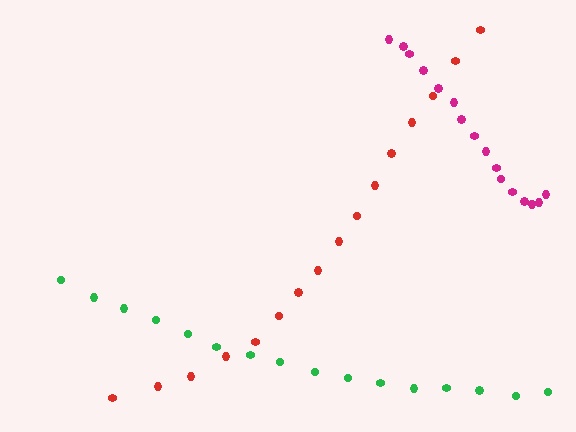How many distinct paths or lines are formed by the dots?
There are 3 distinct paths.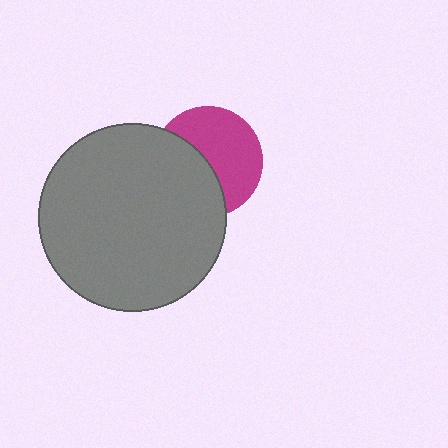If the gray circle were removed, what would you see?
You would see the complete magenta circle.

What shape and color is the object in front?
The object in front is a gray circle.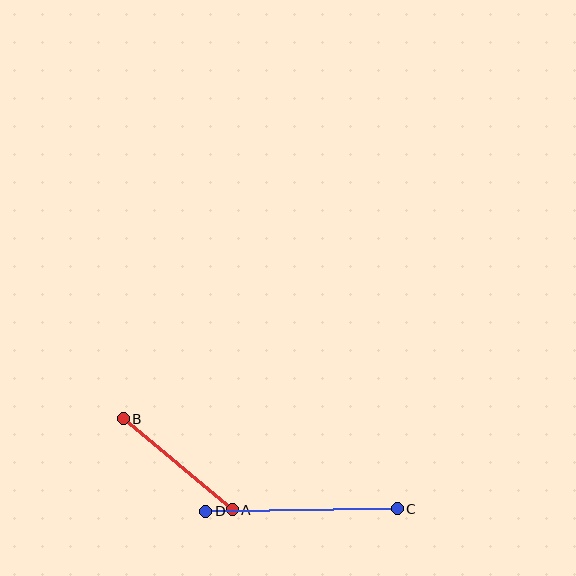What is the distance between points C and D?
The distance is approximately 191 pixels.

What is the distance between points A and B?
The distance is approximately 142 pixels.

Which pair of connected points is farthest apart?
Points C and D are farthest apart.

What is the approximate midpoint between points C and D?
The midpoint is at approximately (302, 510) pixels.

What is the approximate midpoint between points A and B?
The midpoint is at approximately (178, 464) pixels.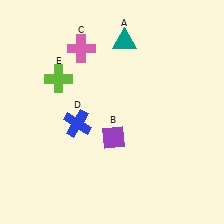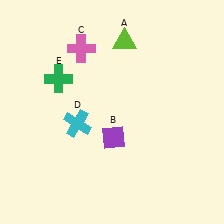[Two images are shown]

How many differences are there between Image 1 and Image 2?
There are 3 differences between the two images.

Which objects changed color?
A changed from teal to lime. D changed from blue to cyan. E changed from lime to green.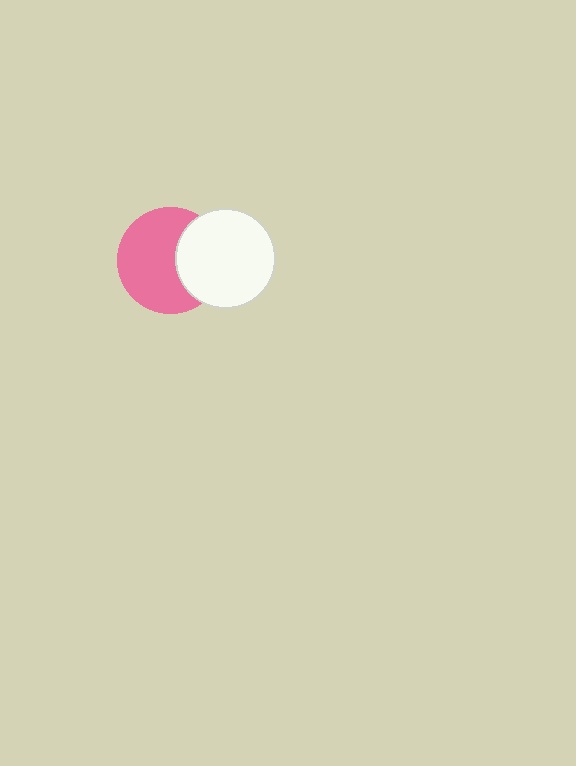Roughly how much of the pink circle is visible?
Most of it is visible (roughly 66%).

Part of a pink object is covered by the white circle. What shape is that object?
It is a circle.